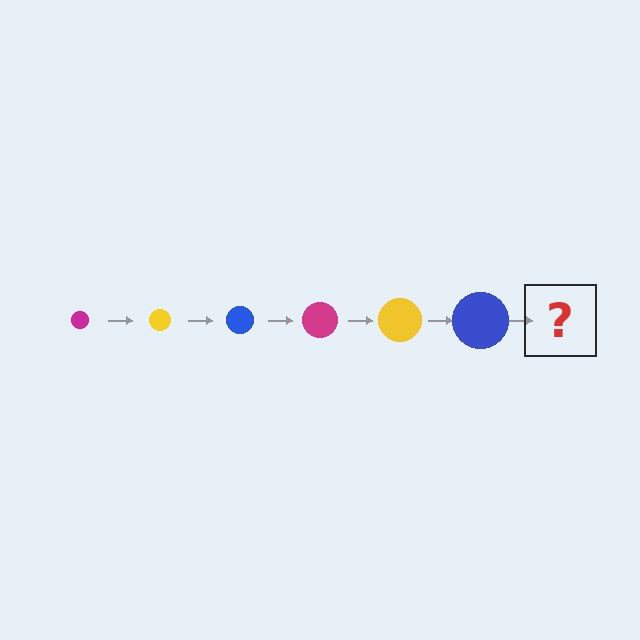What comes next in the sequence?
The next element should be a magenta circle, larger than the previous one.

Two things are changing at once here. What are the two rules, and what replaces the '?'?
The two rules are that the circle grows larger each step and the color cycles through magenta, yellow, and blue. The '?' should be a magenta circle, larger than the previous one.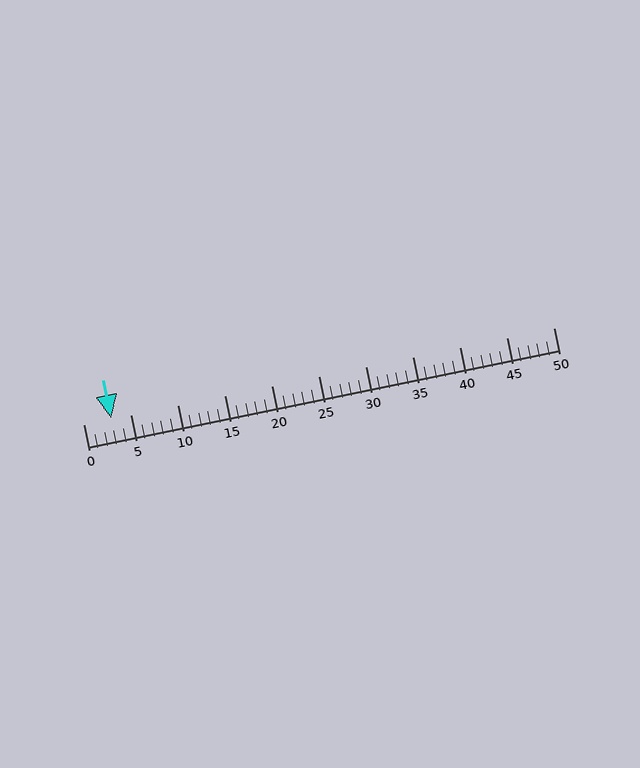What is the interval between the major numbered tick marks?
The major tick marks are spaced 5 units apart.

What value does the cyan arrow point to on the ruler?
The cyan arrow points to approximately 3.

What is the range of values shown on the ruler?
The ruler shows values from 0 to 50.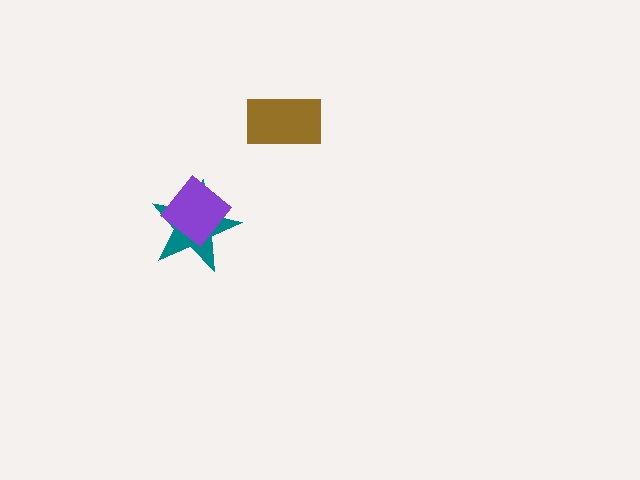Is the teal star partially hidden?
Yes, it is partially covered by another shape.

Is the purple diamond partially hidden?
No, no other shape covers it.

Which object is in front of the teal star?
The purple diamond is in front of the teal star.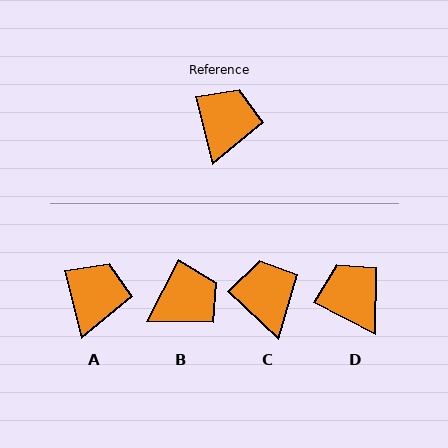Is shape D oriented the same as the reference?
No, it is off by about 49 degrees.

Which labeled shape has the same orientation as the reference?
A.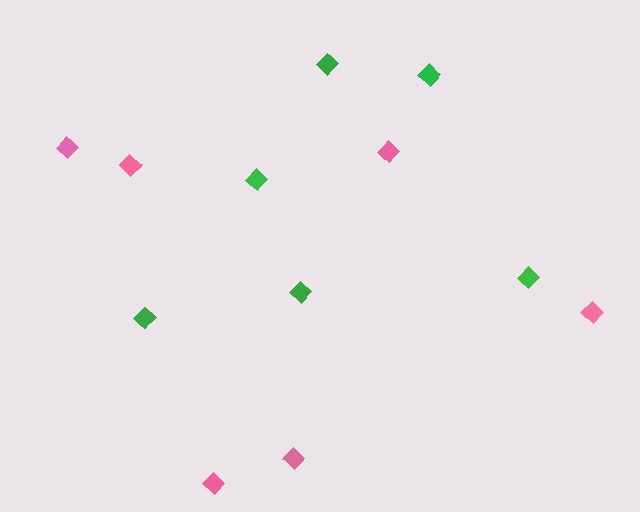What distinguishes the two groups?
There are 2 groups: one group of pink diamonds (6) and one group of green diamonds (6).